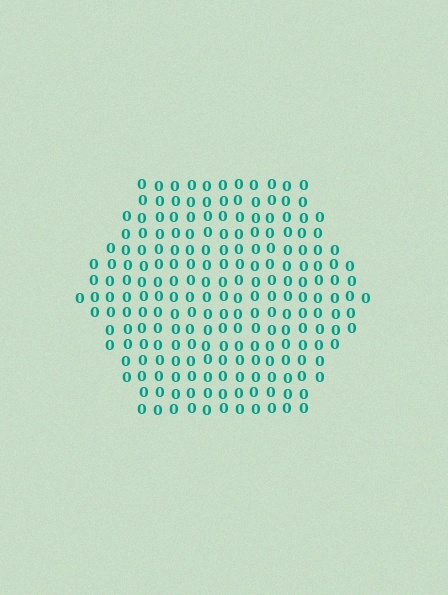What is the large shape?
The large shape is a hexagon.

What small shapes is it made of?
It is made of small digit 0's.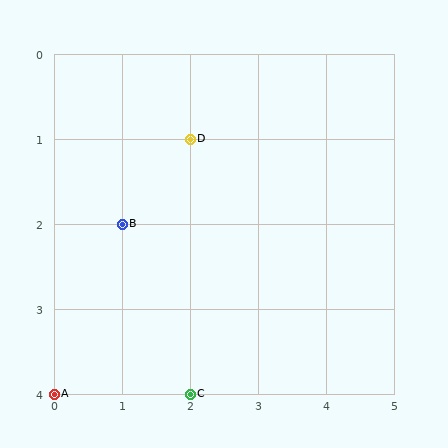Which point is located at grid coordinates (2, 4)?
Point C is at (2, 4).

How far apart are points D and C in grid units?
Points D and C are 3 rows apart.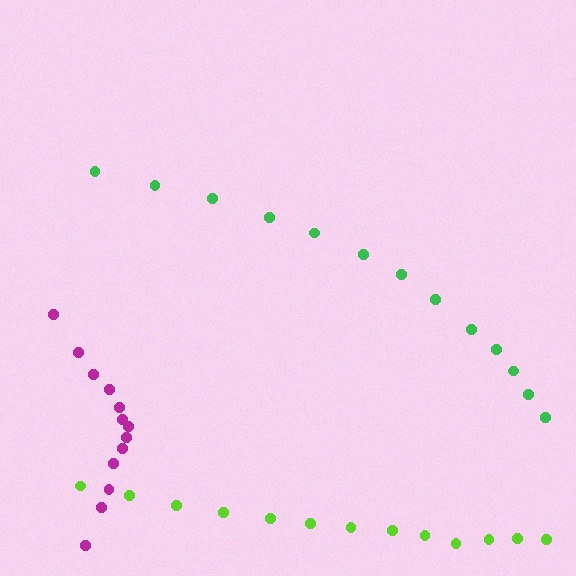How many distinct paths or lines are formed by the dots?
There are 3 distinct paths.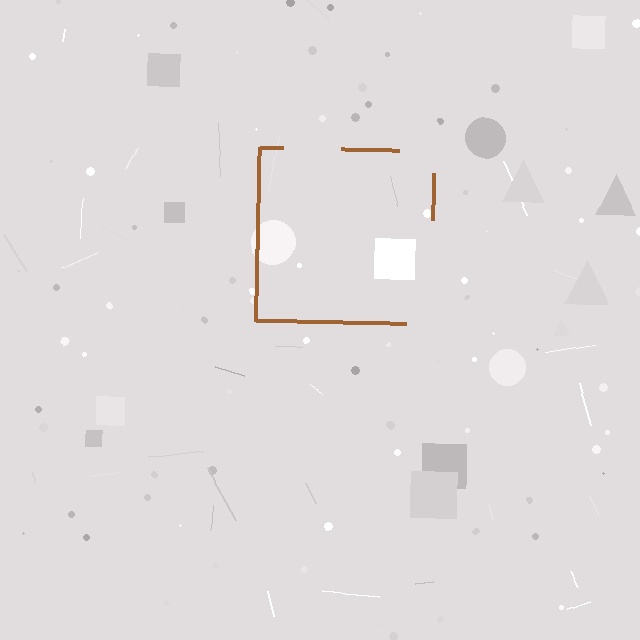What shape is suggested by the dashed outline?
The dashed outline suggests a square.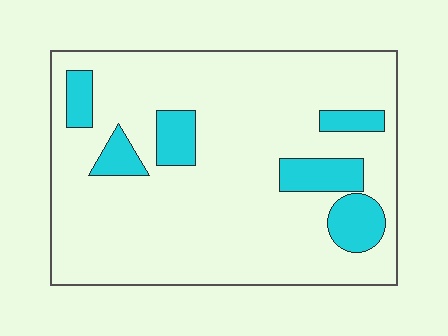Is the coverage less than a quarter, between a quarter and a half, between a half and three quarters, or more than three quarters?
Less than a quarter.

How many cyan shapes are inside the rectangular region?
6.